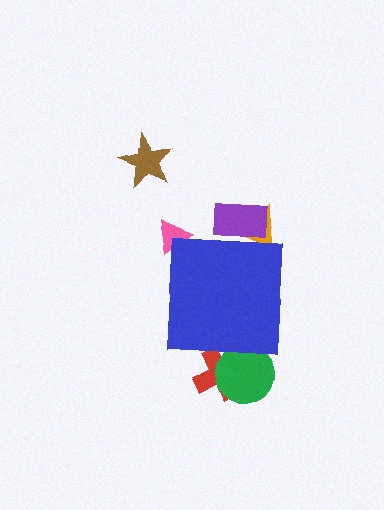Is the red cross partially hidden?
Yes, the red cross is partially hidden behind the blue square.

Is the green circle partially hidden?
Yes, the green circle is partially hidden behind the blue square.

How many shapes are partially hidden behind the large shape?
5 shapes are partially hidden.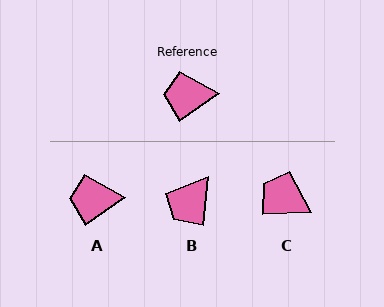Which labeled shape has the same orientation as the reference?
A.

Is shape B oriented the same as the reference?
No, it is off by about 50 degrees.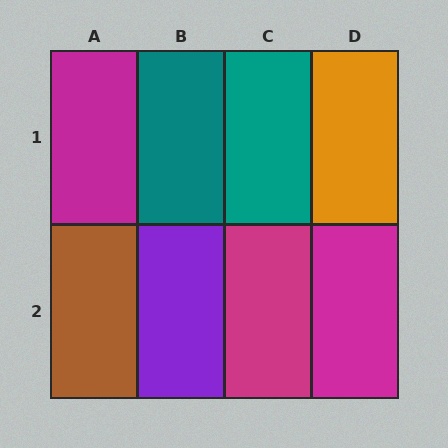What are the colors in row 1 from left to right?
Magenta, teal, teal, orange.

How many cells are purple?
1 cell is purple.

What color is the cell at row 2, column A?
Brown.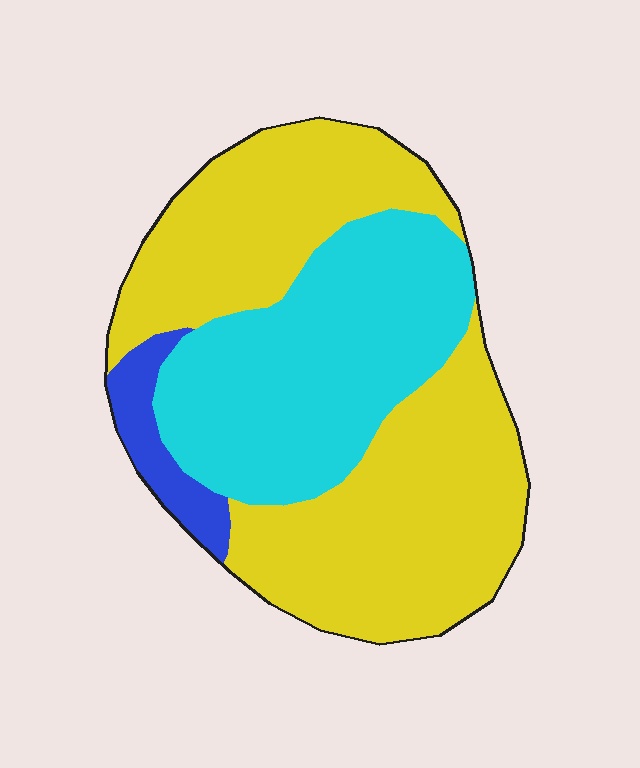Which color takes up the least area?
Blue, at roughly 5%.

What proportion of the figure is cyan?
Cyan takes up about three eighths (3/8) of the figure.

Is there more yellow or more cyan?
Yellow.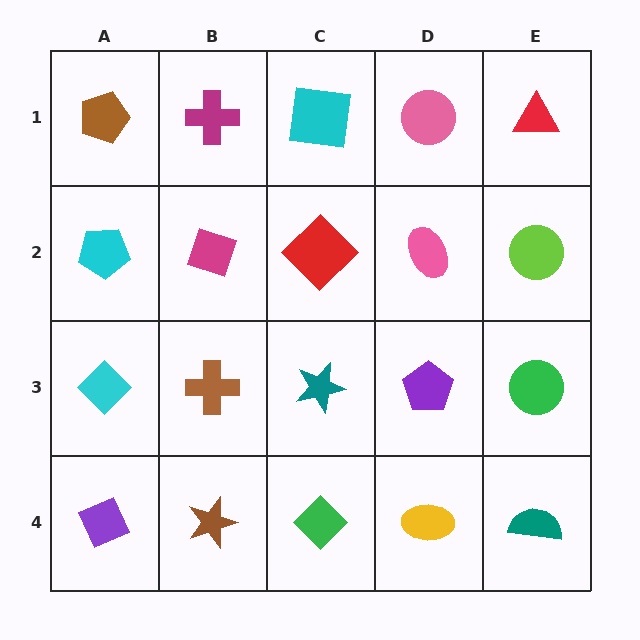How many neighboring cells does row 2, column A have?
3.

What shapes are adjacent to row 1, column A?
A cyan pentagon (row 2, column A), a magenta cross (row 1, column B).